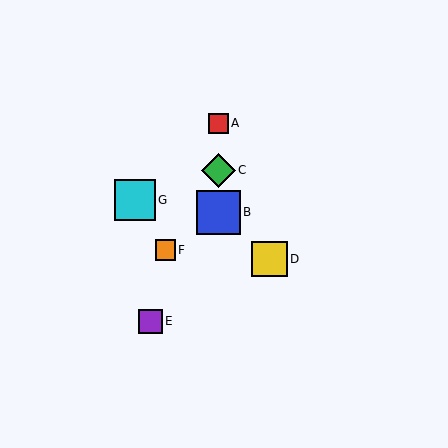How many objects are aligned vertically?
3 objects (A, B, C) are aligned vertically.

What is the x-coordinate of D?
Object D is at x≈270.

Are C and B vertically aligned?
Yes, both are at x≈218.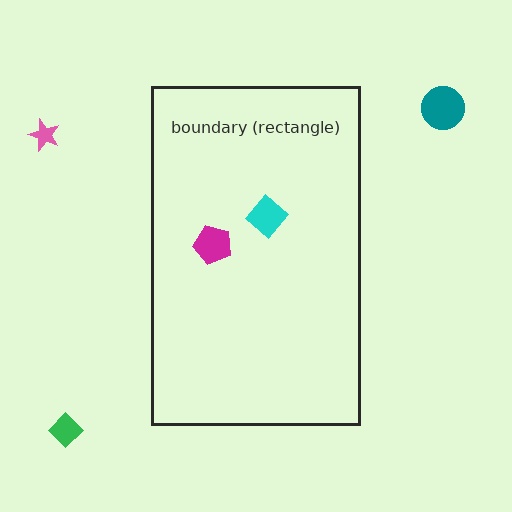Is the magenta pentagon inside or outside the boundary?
Inside.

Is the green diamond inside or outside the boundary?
Outside.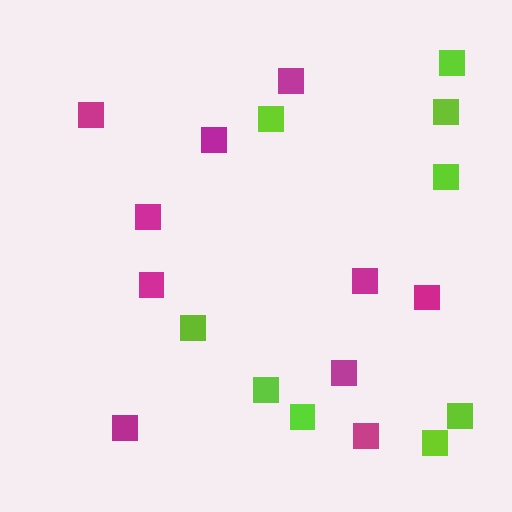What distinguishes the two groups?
There are 2 groups: one group of magenta squares (10) and one group of lime squares (9).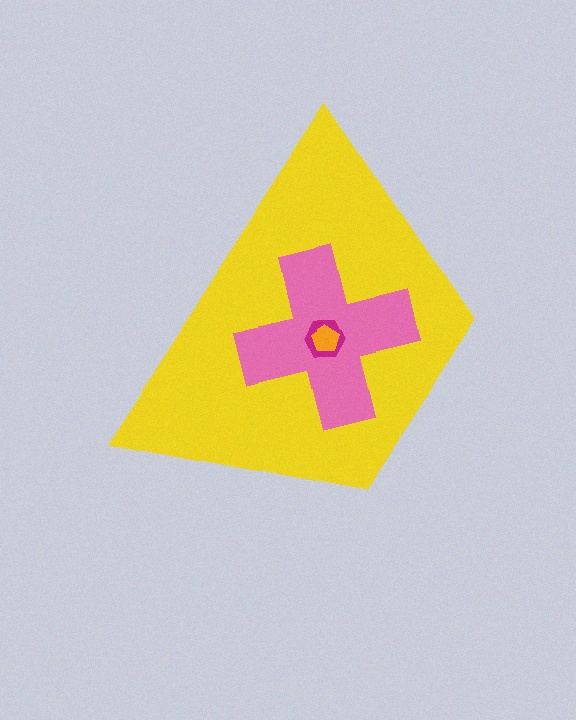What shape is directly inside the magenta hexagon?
The orange pentagon.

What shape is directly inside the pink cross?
The magenta hexagon.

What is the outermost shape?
The yellow trapezoid.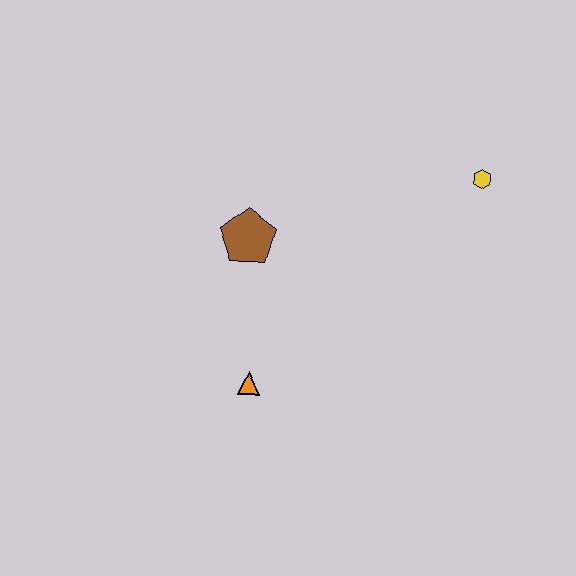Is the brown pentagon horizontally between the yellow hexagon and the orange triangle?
No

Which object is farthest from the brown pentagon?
The yellow hexagon is farthest from the brown pentagon.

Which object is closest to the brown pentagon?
The orange triangle is closest to the brown pentagon.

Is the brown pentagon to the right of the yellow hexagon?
No